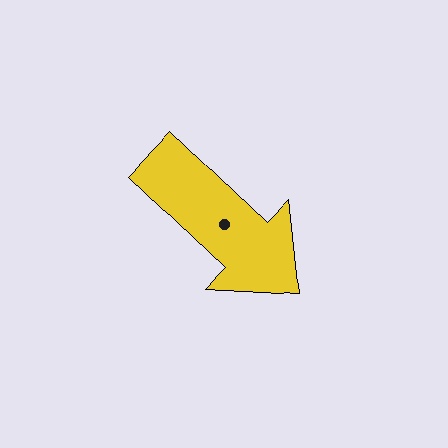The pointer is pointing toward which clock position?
Roughly 4 o'clock.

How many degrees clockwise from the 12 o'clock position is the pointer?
Approximately 133 degrees.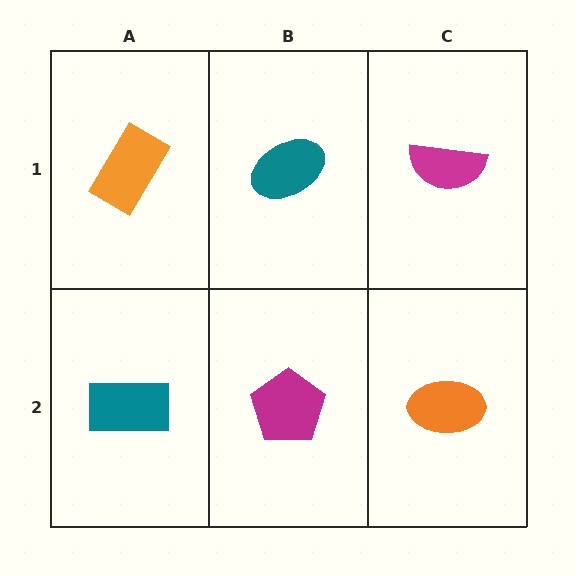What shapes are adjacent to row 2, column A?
An orange rectangle (row 1, column A), a magenta pentagon (row 2, column B).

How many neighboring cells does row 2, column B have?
3.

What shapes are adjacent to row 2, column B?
A teal ellipse (row 1, column B), a teal rectangle (row 2, column A), an orange ellipse (row 2, column C).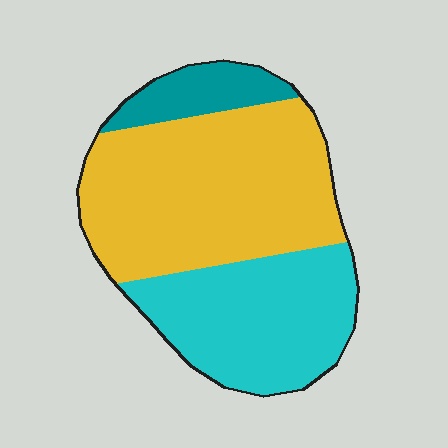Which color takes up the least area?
Teal, at roughly 10%.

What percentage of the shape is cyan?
Cyan covers 35% of the shape.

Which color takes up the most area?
Yellow, at roughly 55%.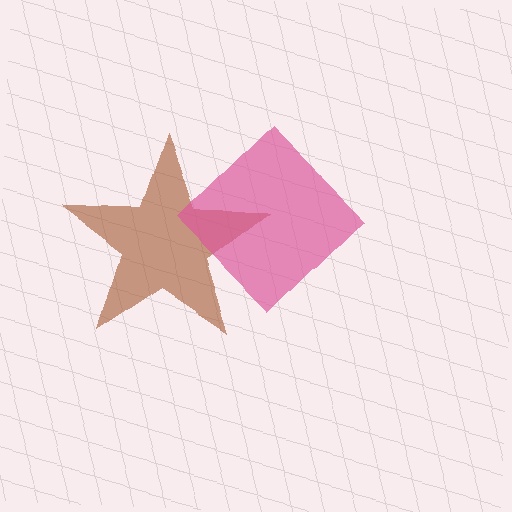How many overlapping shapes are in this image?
There are 2 overlapping shapes in the image.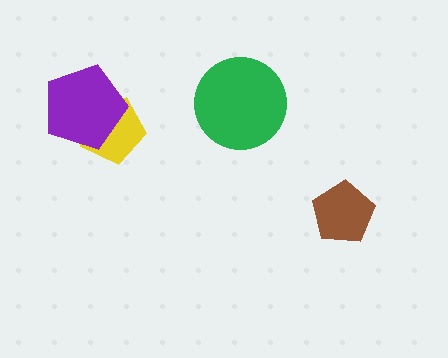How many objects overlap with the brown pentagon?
0 objects overlap with the brown pentagon.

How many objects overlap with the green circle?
0 objects overlap with the green circle.